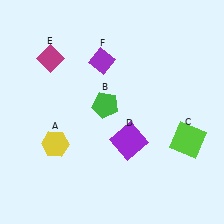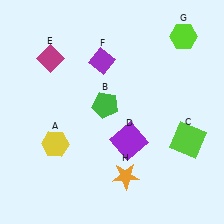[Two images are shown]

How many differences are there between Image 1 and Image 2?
There are 2 differences between the two images.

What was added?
A lime hexagon (G), an orange star (H) were added in Image 2.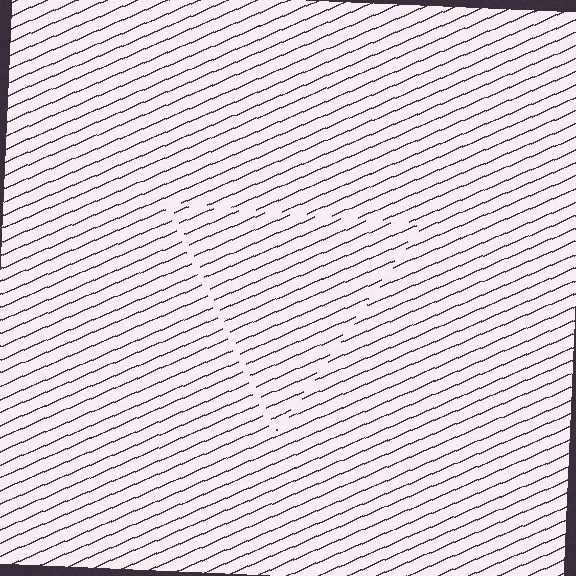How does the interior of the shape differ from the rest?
The interior of the shape contains the same grating, shifted by half a period — the contour is defined by the phase discontinuity where line-ends from the inner and outer gratings abut.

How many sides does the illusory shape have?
3 sides — the line-ends trace a triangle.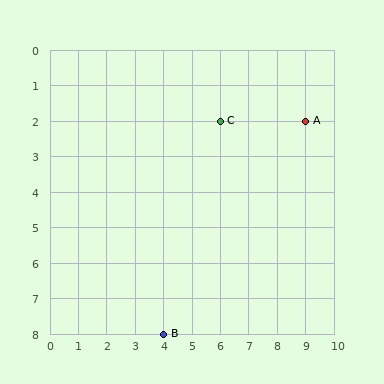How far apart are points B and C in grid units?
Points B and C are 2 columns and 6 rows apart (about 6.3 grid units diagonally).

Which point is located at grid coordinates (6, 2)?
Point C is at (6, 2).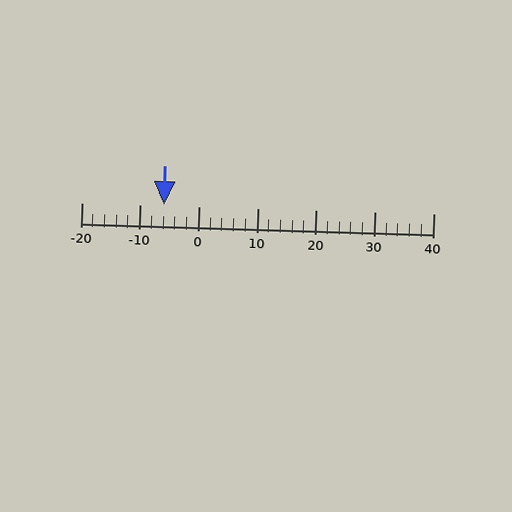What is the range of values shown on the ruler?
The ruler shows values from -20 to 40.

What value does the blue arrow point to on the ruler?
The blue arrow points to approximately -6.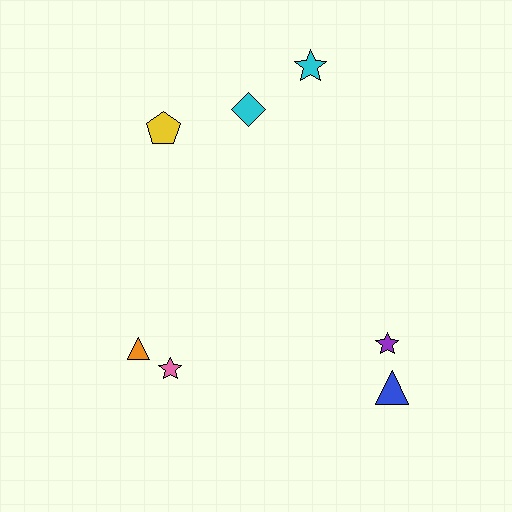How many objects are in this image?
There are 7 objects.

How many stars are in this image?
There are 3 stars.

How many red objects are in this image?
There are no red objects.